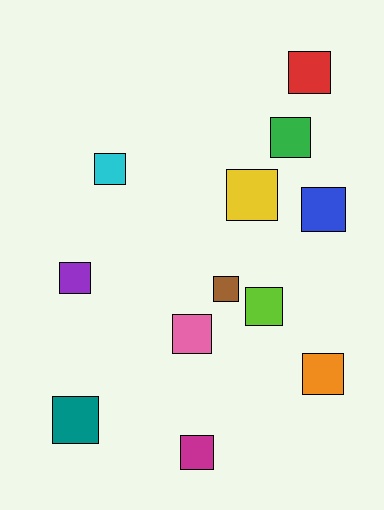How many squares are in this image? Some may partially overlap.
There are 12 squares.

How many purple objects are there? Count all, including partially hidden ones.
There is 1 purple object.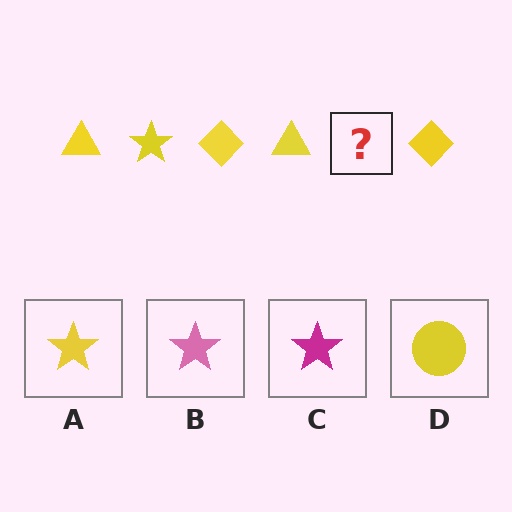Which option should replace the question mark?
Option A.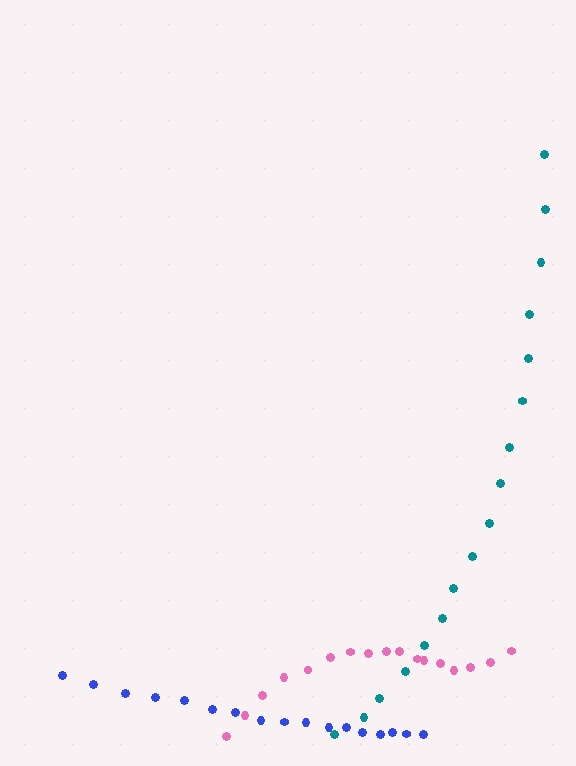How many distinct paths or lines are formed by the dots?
There are 3 distinct paths.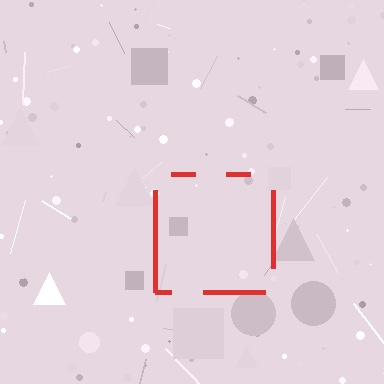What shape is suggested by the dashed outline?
The dashed outline suggests a square.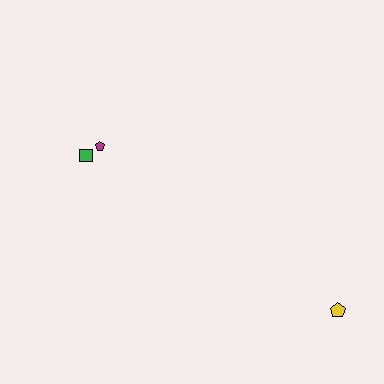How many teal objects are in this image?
There are no teal objects.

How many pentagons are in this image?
There are 2 pentagons.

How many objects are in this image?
There are 3 objects.